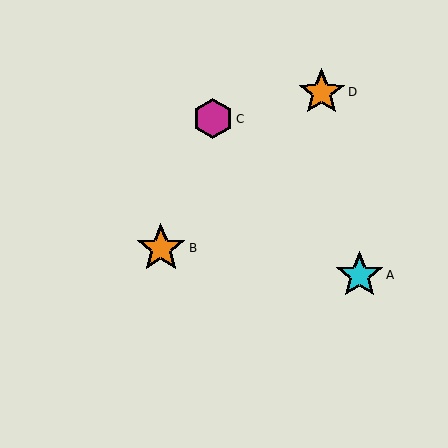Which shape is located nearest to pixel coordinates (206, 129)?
The magenta hexagon (labeled C) at (213, 119) is nearest to that location.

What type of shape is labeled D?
Shape D is an orange star.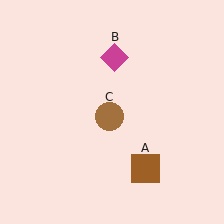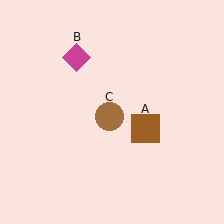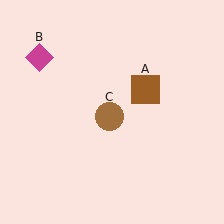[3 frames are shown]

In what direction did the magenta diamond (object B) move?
The magenta diamond (object B) moved left.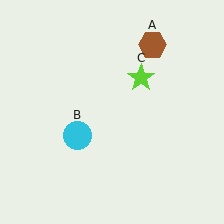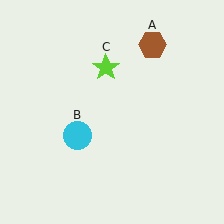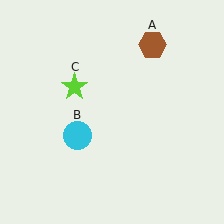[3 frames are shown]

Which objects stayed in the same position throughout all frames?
Brown hexagon (object A) and cyan circle (object B) remained stationary.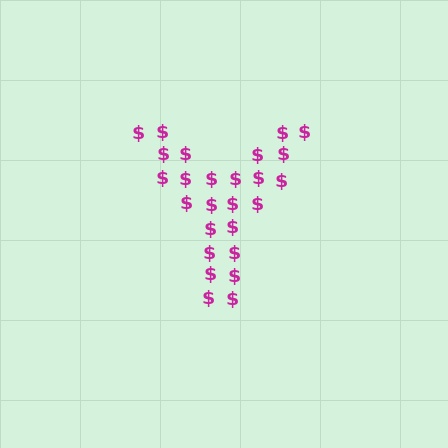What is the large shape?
The large shape is the letter Y.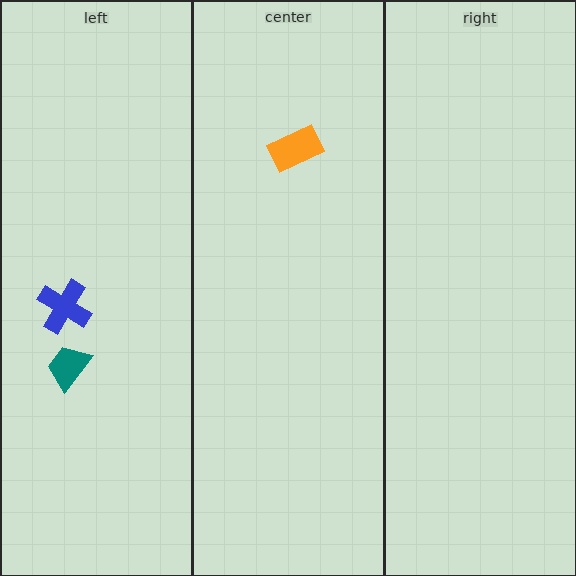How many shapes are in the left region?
2.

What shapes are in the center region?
The orange rectangle.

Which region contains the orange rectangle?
The center region.